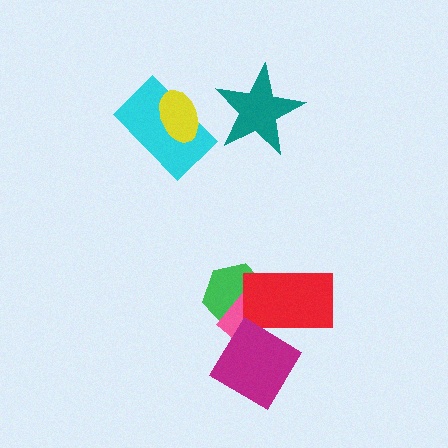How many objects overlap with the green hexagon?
2 objects overlap with the green hexagon.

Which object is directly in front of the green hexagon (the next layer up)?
The pink rectangle is directly in front of the green hexagon.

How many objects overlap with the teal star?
0 objects overlap with the teal star.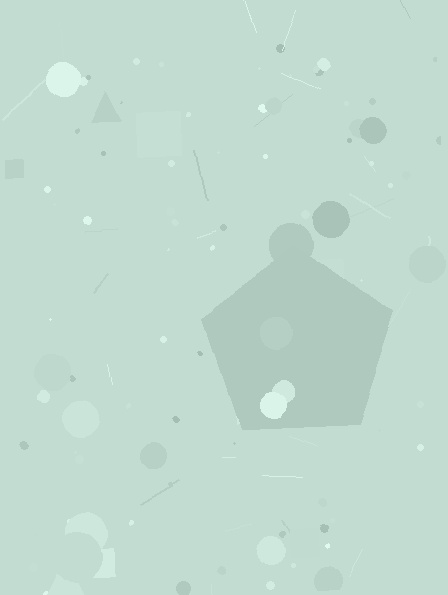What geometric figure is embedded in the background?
A pentagon is embedded in the background.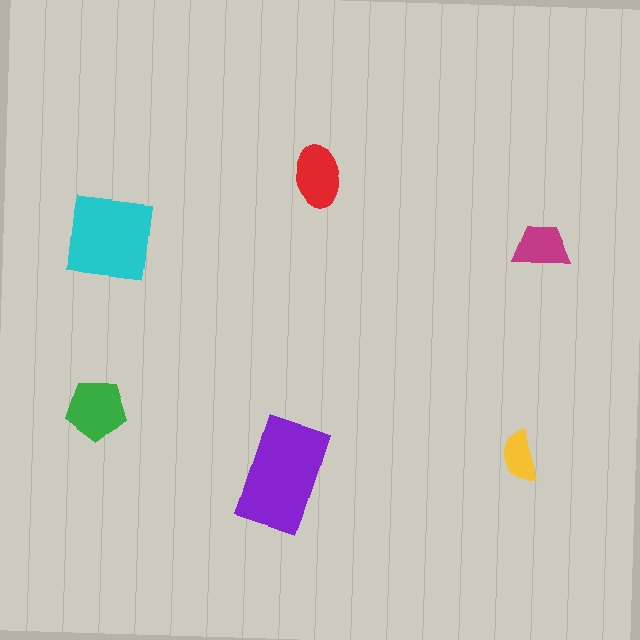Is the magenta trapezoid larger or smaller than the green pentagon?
Smaller.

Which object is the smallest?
The yellow semicircle.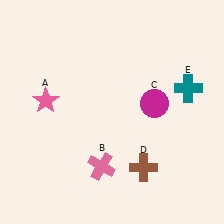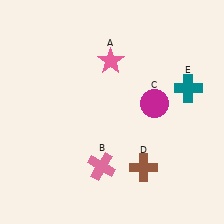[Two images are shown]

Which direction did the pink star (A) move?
The pink star (A) moved right.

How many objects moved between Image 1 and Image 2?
1 object moved between the two images.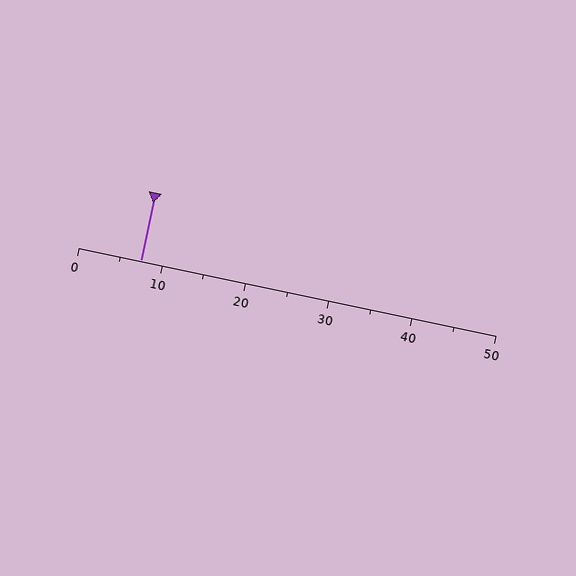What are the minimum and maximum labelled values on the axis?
The axis runs from 0 to 50.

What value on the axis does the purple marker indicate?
The marker indicates approximately 7.5.